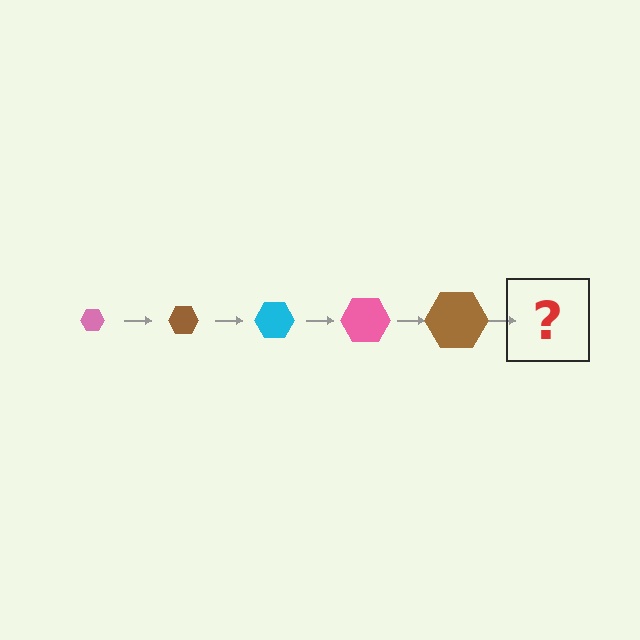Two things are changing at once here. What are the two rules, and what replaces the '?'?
The two rules are that the hexagon grows larger each step and the color cycles through pink, brown, and cyan. The '?' should be a cyan hexagon, larger than the previous one.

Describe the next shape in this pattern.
It should be a cyan hexagon, larger than the previous one.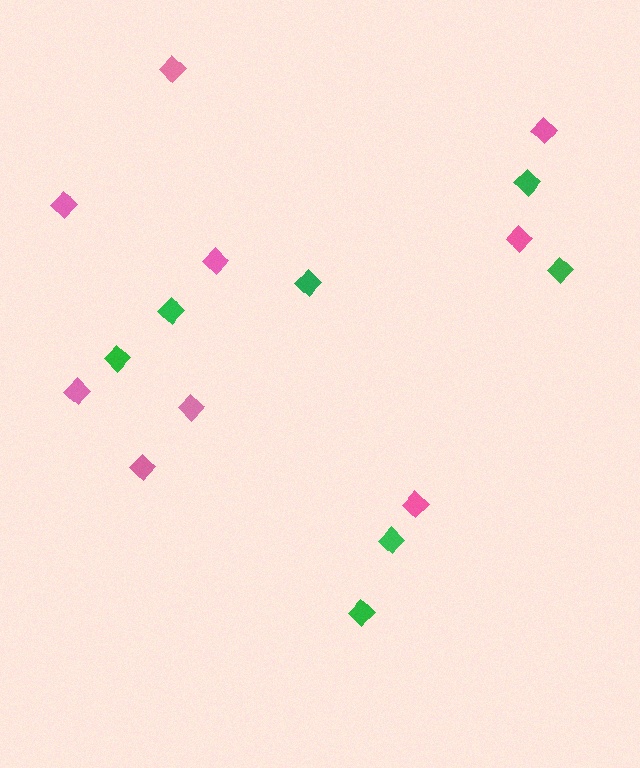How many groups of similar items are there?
There are 2 groups: one group of pink diamonds (9) and one group of green diamonds (7).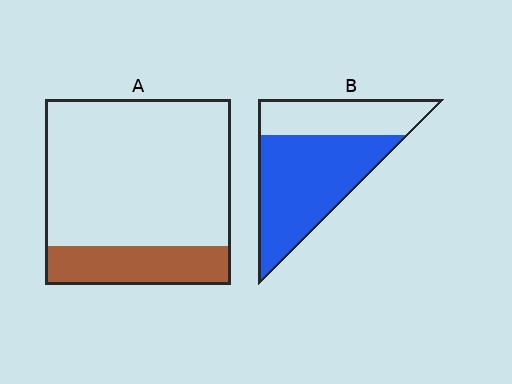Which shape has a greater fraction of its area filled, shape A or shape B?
Shape B.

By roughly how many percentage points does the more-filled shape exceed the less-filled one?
By roughly 45 percentage points (B over A).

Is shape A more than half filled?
No.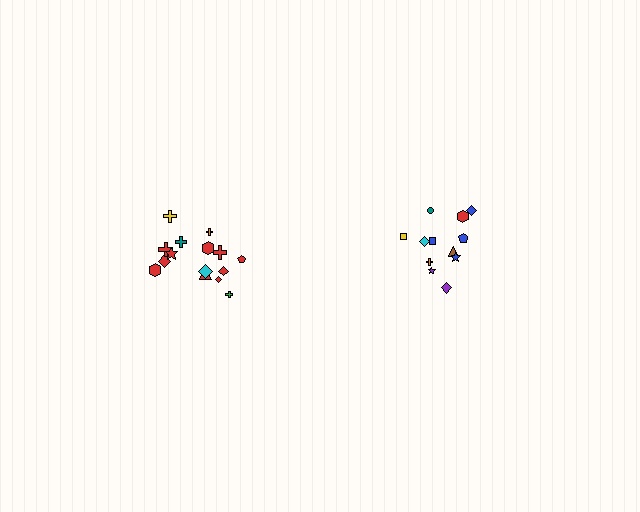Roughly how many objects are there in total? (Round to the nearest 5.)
Roughly 25 objects in total.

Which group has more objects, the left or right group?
The left group.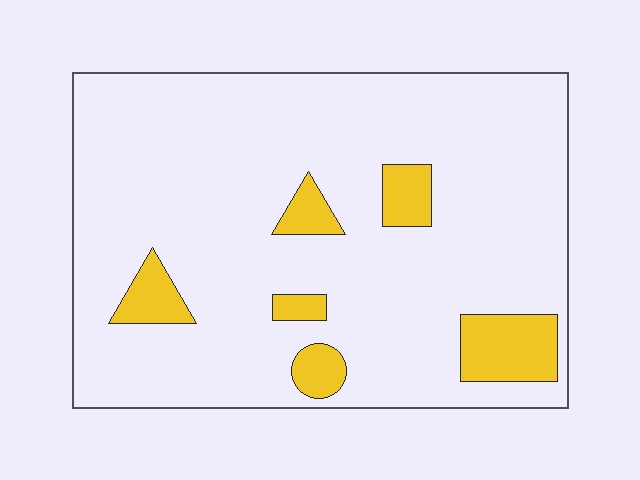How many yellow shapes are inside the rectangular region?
6.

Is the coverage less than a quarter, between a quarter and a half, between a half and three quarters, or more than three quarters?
Less than a quarter.